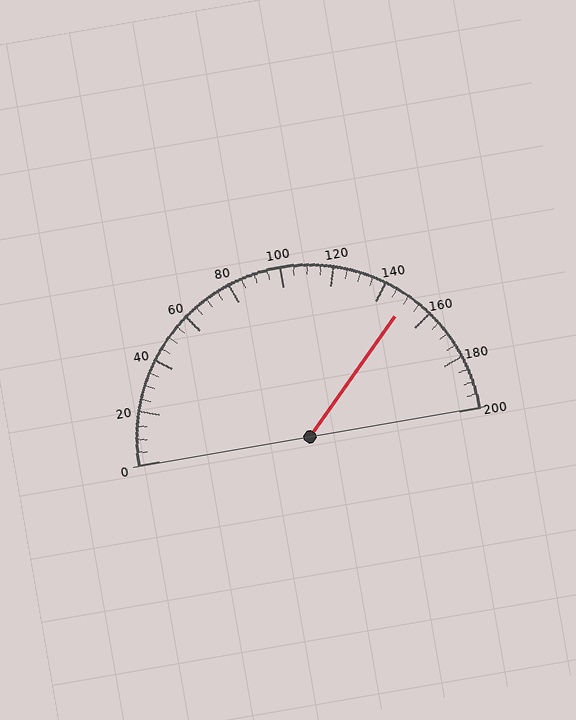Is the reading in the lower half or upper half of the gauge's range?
The reading is in the upper half of the range (0 to 200).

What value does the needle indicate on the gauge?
The needle indicates approximately 150.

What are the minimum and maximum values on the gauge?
The gauge ranges from 0 to 200.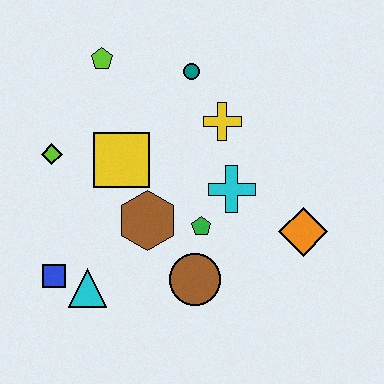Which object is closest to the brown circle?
The green pentagon is closest to the brown circle.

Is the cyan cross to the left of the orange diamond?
Yes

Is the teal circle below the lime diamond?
No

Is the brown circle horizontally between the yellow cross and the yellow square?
Yes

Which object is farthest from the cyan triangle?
The teal circle is farthest from the cyan triangle.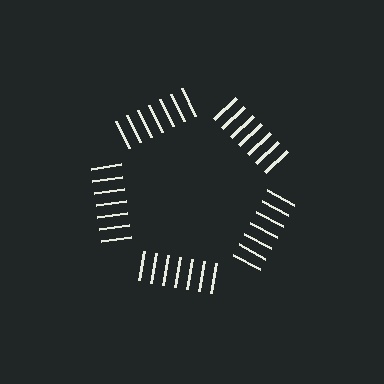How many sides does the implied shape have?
5 sides — the line-ends trace a pentagon.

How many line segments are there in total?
35 — 7 along each of the 5 edges.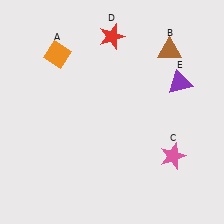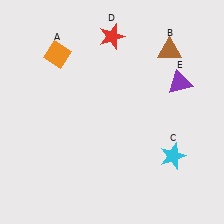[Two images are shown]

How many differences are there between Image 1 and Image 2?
There is 1 difference between the two images.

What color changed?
The star (C) changed from pink in Image 1 to cyan in Image 2.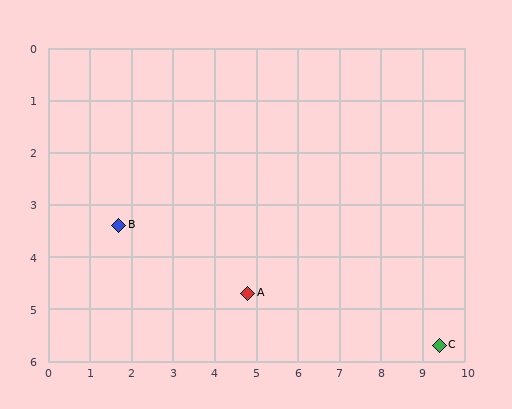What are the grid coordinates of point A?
Point A is at approximately (4.8, 4.7).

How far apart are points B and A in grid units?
Points B and A are about 3.4 grid units apart.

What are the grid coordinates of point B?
Point B is at approximately (1.7, 3.4).